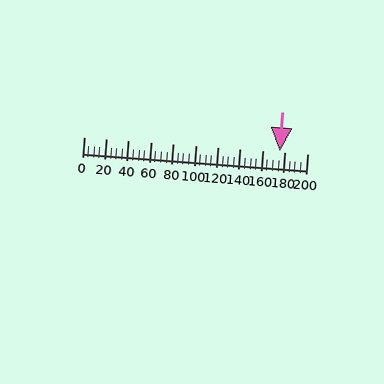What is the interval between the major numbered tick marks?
The major tick marks are spaced 20 units apart.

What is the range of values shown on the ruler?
The ruler shows values from 0 to 200.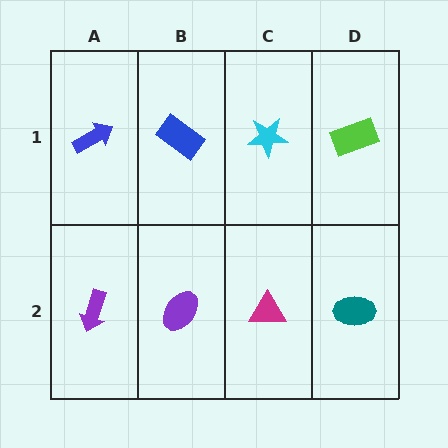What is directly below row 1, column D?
A teal ellipse.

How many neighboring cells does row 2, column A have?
2.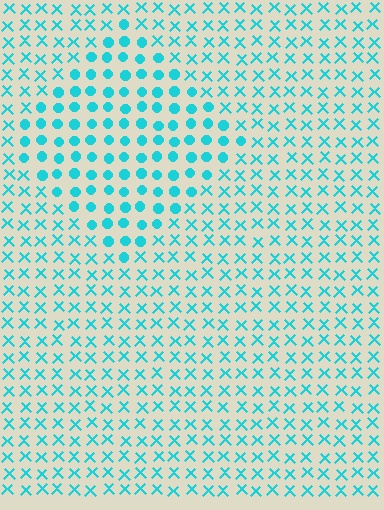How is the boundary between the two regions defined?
The boundary is defined by a change in element shape: circles inside vs. X marks outside. All elements share the same color and spacing.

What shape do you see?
I see a diamond.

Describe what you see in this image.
The image is filled with small cyan elements arranged in a uniform grid. A diamond-shaped region contains circles, while the surrounding area contains X marks. The boundary is defined purely by the change in element shape.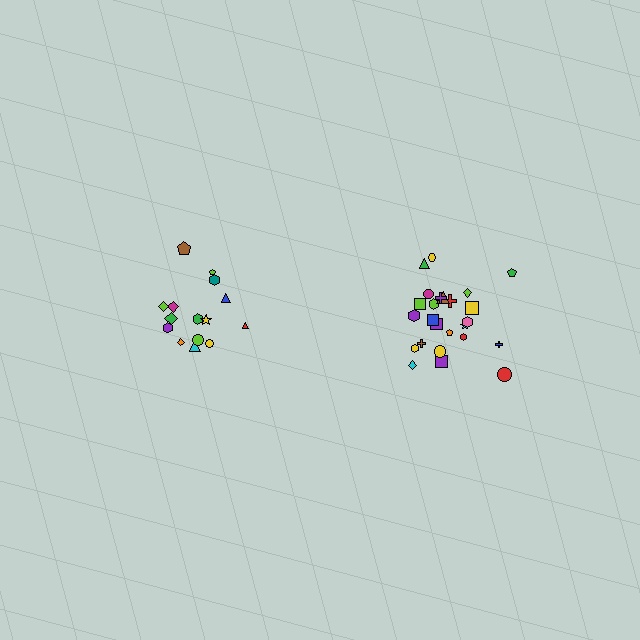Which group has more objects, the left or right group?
The right group.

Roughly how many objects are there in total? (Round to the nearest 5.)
Roughly 40 objects in total.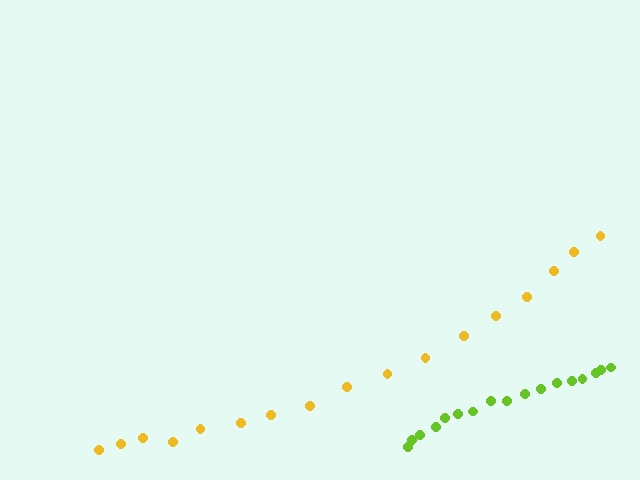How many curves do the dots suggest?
There are 2 distinct paths.